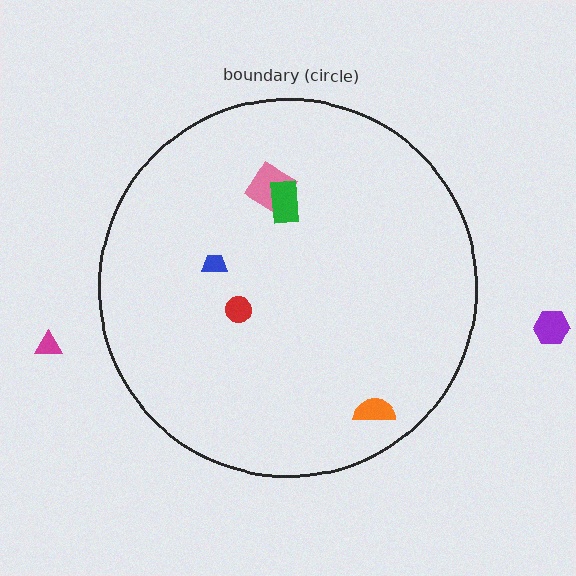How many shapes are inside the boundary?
5 inside, 2 outside.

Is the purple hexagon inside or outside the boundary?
Outside.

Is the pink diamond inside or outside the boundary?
Inside.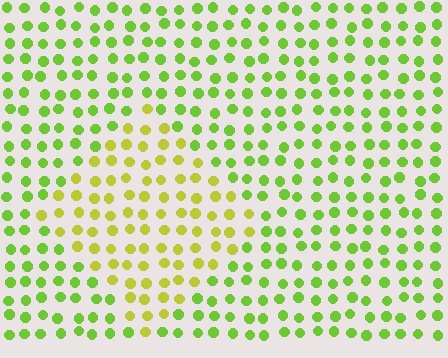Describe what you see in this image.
The image is filled with small lime elements in a uniform arrangement. A diamond-shaped region is visible where the elements are tinted to a slightly different hue, forming a subtle color boundary.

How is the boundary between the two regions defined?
The boundary is defined purely by a slight shift in hue (about 32 degrees). Spacing, size, and orientation are identical on both sides.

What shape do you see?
I see a diamond.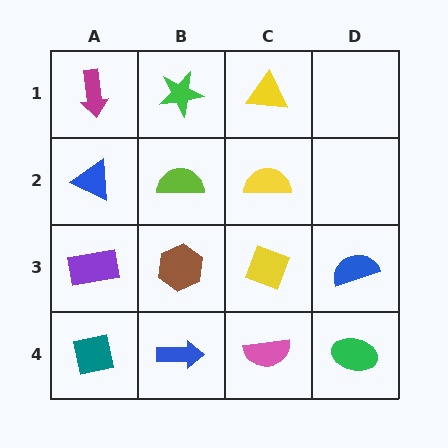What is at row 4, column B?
A blue arrow.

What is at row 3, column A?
A purple rectangle.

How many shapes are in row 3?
4 shapes.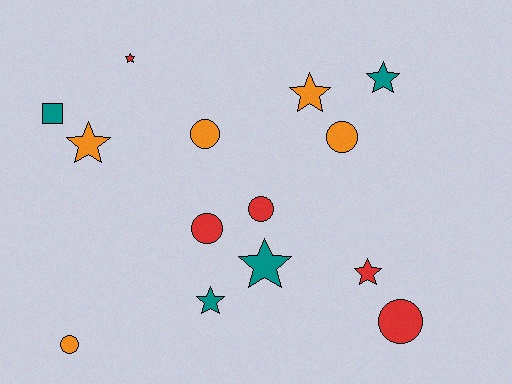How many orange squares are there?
There are no orange squares.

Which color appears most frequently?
Orange, with 5 objects.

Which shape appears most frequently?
Star, with 7 objects.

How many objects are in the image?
There are 14 objects.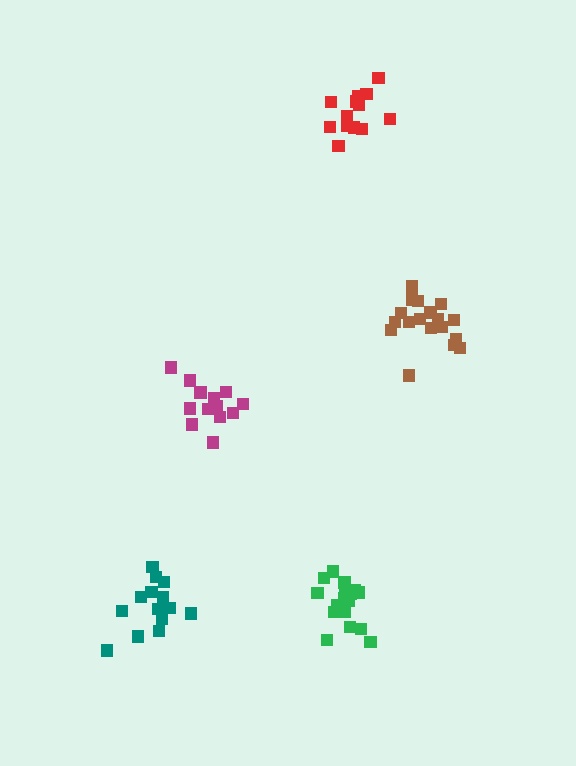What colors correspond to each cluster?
The clusters are colored: teal, red, magenta, green, brown.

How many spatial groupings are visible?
There are 5 spatial groupings.